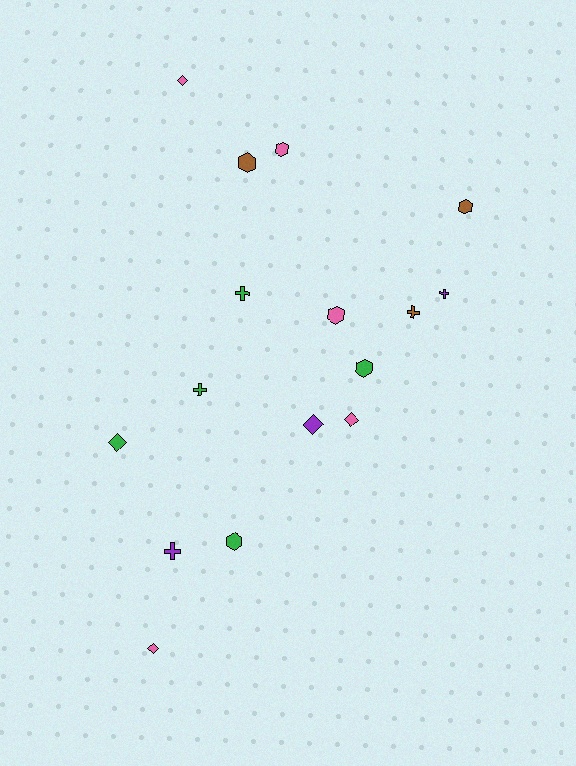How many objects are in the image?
There are 16 objects.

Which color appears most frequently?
Green, with 5 objects.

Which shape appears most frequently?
Hexagon, with 6 objects.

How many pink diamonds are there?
There are 3 pink diamonds.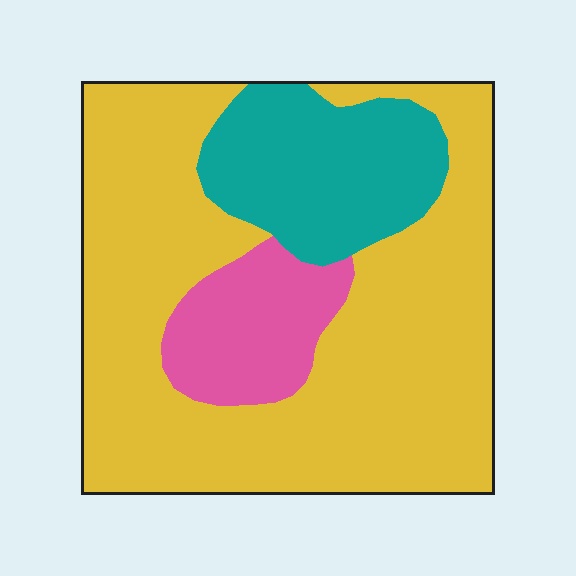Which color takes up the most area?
Yellow, at roughly 70%.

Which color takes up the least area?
Pink, at roughly 15%.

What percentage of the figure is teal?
Teal covers around 20% of the figure.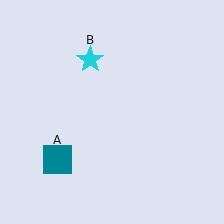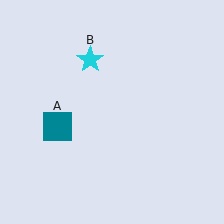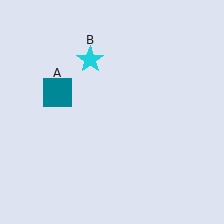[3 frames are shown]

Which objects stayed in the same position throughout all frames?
Cyan star (object B) remained stationary.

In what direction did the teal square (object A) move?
The teal square (object A) moved up.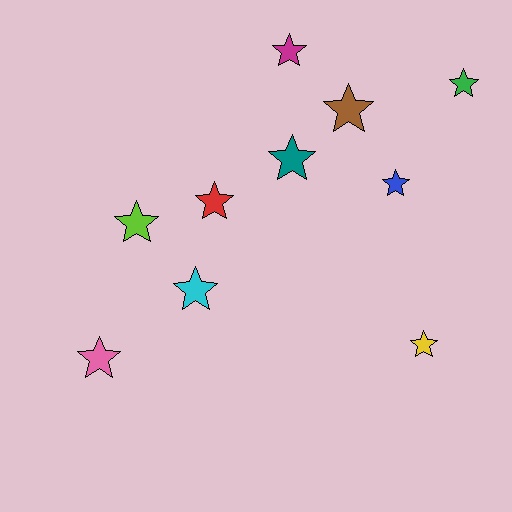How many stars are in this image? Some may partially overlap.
There are 10 stars.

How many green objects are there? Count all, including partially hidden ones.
There is 1 green object.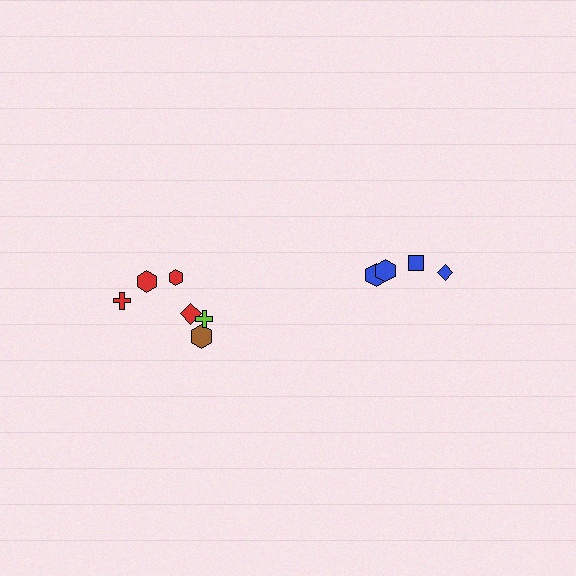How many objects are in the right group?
There are 4 objects.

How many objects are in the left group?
There are 6 objects.